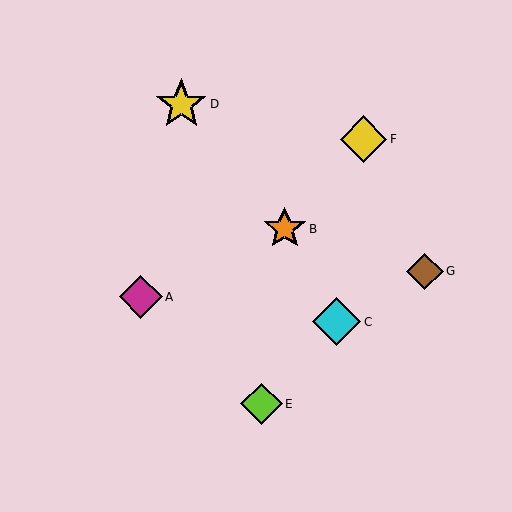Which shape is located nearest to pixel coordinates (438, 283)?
The brown diamond (labeled G) at (425, 271) is nearest to that location.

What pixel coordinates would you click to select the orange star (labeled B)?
Click at (285, 229) to select the orange star B.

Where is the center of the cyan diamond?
The center of the cyan diamond is at (336, 322).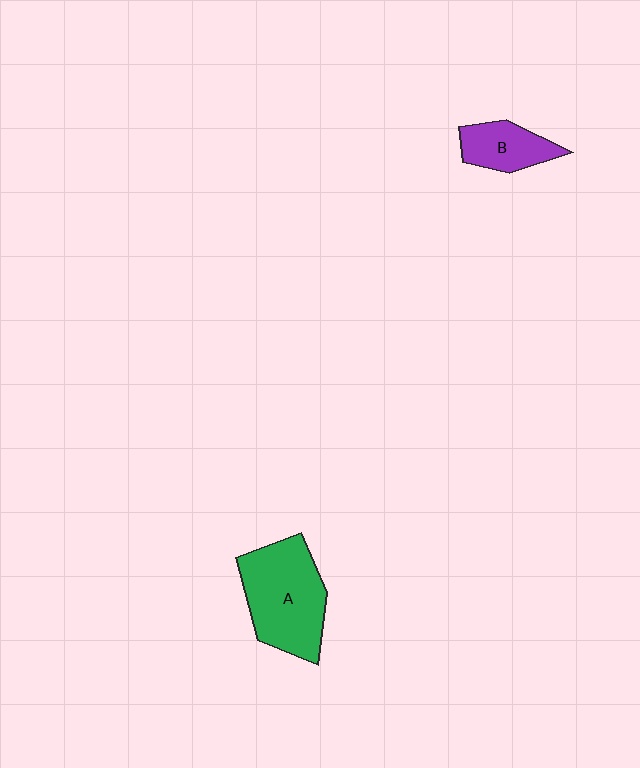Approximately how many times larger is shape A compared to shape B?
Approximately 2.1 times.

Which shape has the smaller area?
Shape B (purple).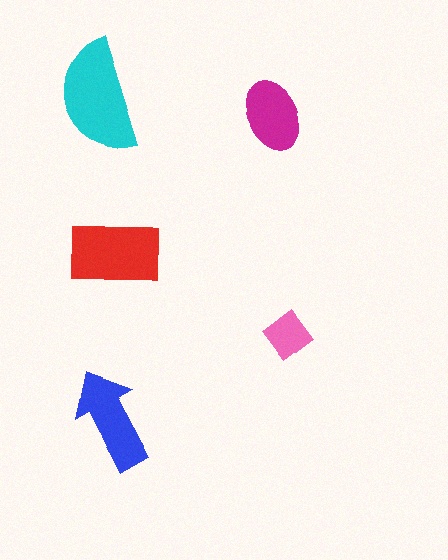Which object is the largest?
The cyan semicircle.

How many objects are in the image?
There are 5 objects in the image.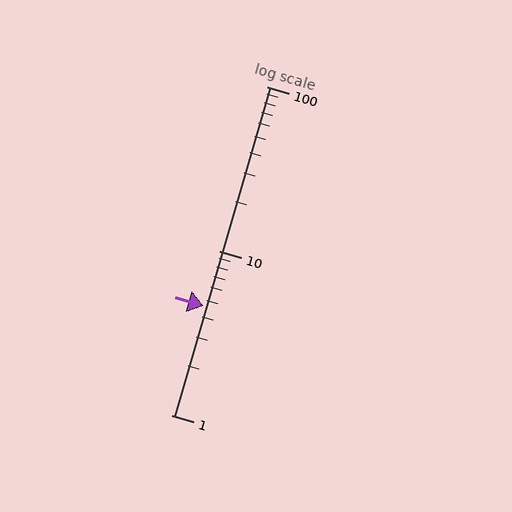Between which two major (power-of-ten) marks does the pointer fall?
The pointer is between 1 and 10.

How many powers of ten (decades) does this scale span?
The scale spans 2 decades, from 1 to 100.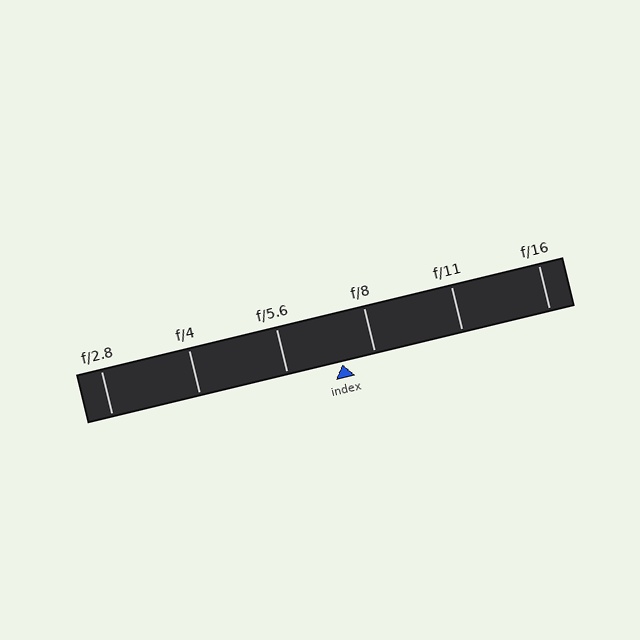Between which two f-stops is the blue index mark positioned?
The index mark is between f/5.6 and f/8.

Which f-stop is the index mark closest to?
The index mark is closest to f/8.